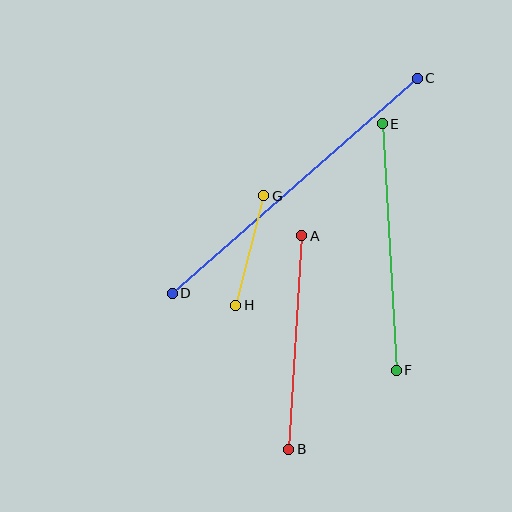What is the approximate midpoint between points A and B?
The midpoint is at approximately (295, 343) pixels.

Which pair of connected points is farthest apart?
Points C and D are farthest apart.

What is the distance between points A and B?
The distance is approximately 214 pixels.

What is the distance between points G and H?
The distance is approximately 113 pixels.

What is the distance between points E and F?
The distance is approximately 247 pixels.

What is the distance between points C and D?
The distance is approximately 326 pixels.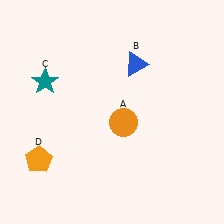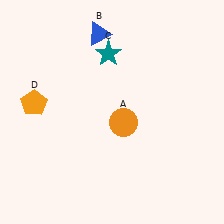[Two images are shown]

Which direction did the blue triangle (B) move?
The blue triangle (B) moved left.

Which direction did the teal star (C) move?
The teal star (C) moved right.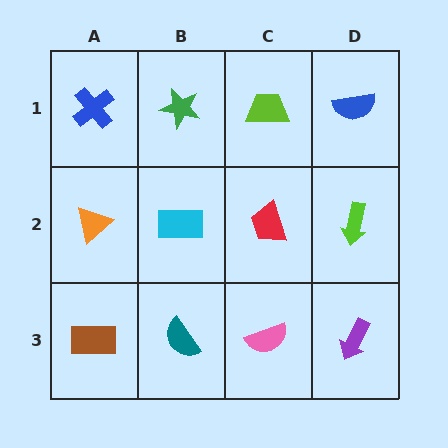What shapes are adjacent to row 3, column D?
A lime arrow (row 2, column D), a pink semicircle (row 3, column C).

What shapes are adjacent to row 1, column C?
A red trapezoid (row 2, column C), a green star (row 1, column B), a blue semicircle (row 1, column D).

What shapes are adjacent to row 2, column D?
A blue semicircle (row 1, column D), a purple arrow (row 3, column D), a red trapezoid (row 2, column C).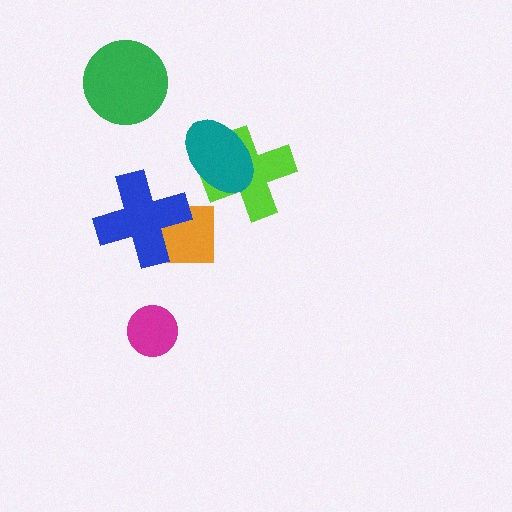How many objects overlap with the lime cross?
1 object overlaps with the lime cross.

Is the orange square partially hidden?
Yes, it is partially covered by another shape.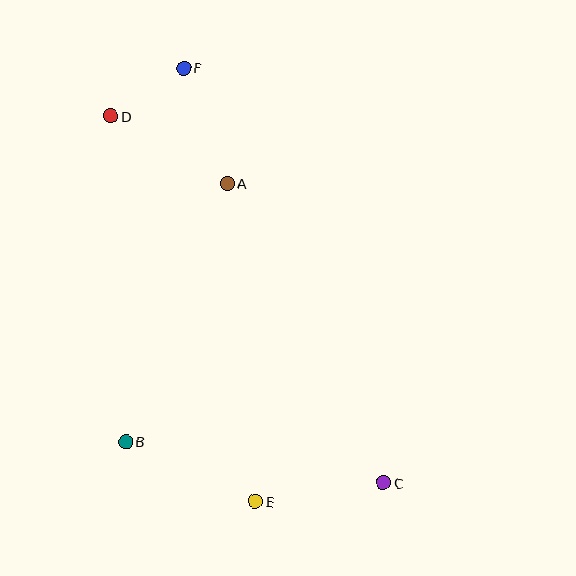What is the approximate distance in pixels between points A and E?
The distance between A and E is approximately 319 pixels.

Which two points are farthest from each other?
Points C and F are farthest from each other.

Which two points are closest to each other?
Points D and F are closest to each other.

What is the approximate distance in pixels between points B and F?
The distance between B and F is approximately 378 pixels.